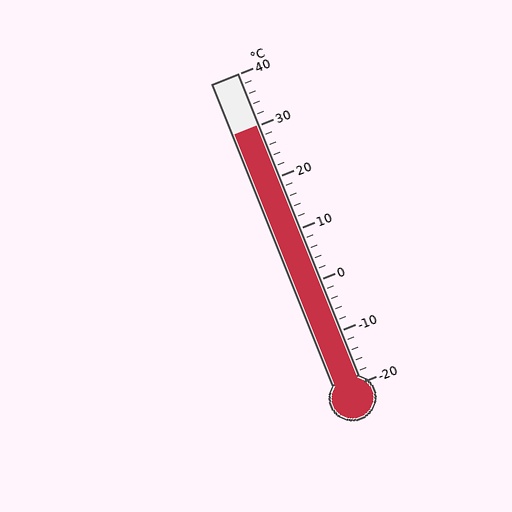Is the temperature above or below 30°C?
The temperature is at 30°C.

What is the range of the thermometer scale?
The thermometer scale ranges from -20°C to 40°C.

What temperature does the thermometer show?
The thermometer shows approximately 30°C.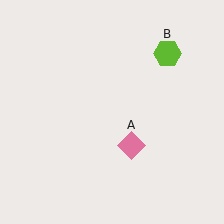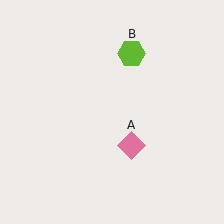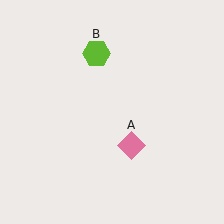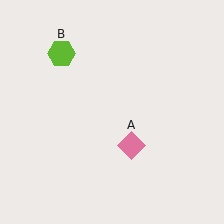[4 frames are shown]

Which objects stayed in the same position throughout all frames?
Pink diamond (object A) remained stationary.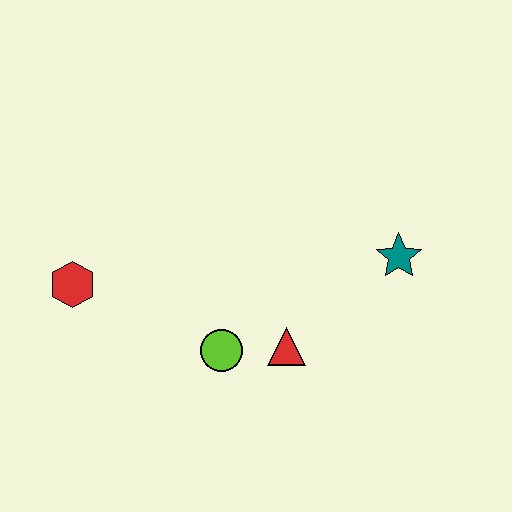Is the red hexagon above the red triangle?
Yes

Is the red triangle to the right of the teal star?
No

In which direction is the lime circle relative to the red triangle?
The lime circle is to the left of the red triangle.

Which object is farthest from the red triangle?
The red hexagon is farthest from the red triangle.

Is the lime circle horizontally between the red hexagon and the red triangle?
Yes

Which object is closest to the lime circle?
The red triangle is closest to the lime circle.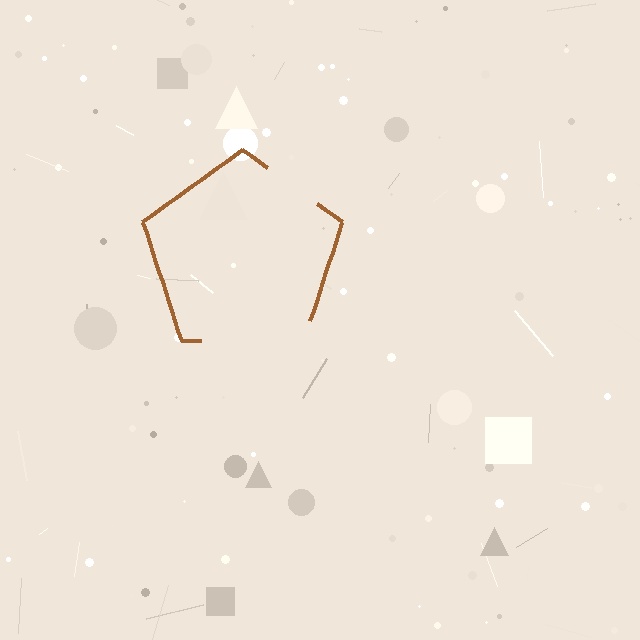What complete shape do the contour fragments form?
The contour fragments form a pentagon.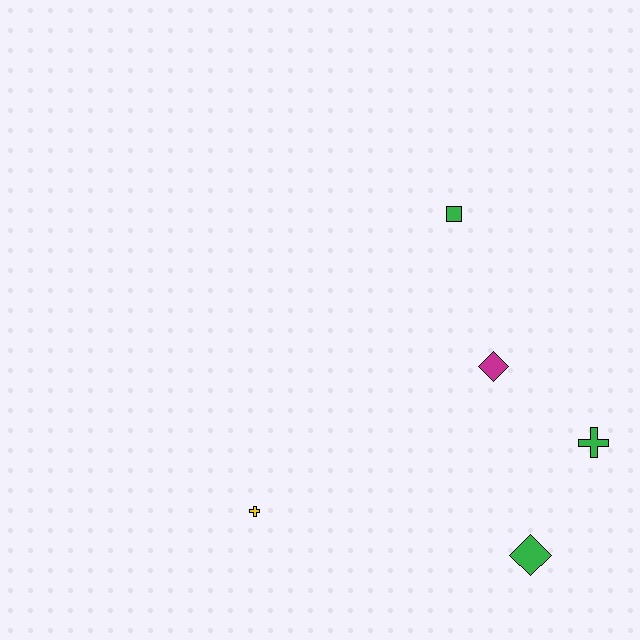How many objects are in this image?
There are 5 objects.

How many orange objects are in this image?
There are no orange objects.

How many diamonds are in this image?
There are 2 diamonds.